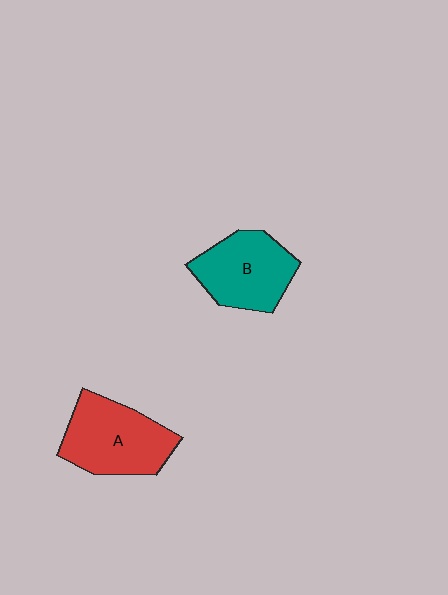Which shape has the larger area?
Shape A (red).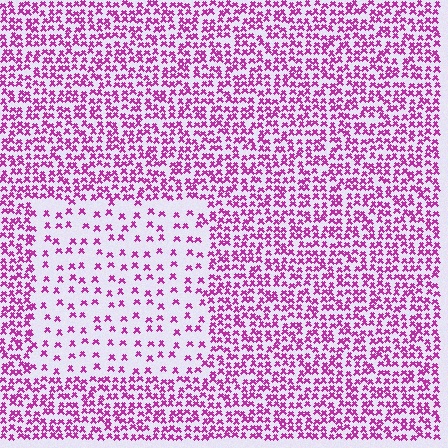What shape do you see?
I see a rectangle.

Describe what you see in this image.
The image contains small magenta elements arranged at two different densities. A rectangle-shaped region is visible where the elements are less densely packed than the surrounding area.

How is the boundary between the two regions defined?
The boundary is defined by a change in element density (approximately 2.6x ratio). All elements are the same color, size, and shape.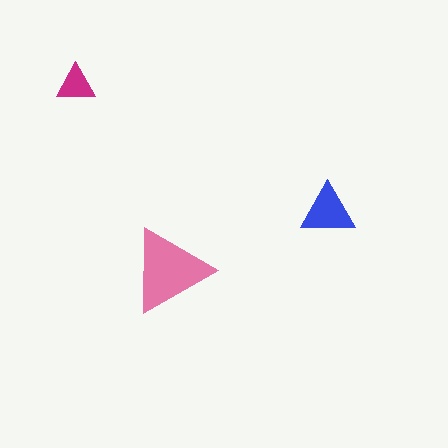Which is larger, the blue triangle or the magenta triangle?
The blue one.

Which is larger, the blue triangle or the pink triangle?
The pink one.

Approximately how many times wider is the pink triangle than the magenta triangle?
About 2 times wider.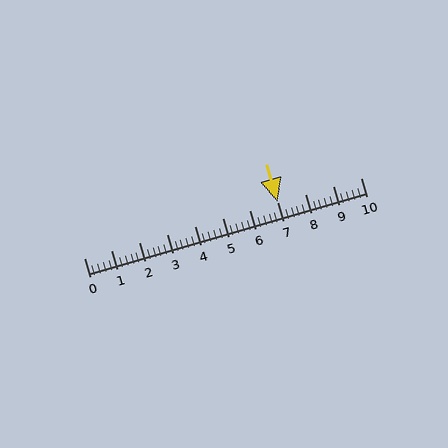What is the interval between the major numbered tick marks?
The major tick marks are spaced 1 units apart.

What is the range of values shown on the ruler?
The ruler shows values from 0 to 10.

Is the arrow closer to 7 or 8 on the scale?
The arrow is closer to 7.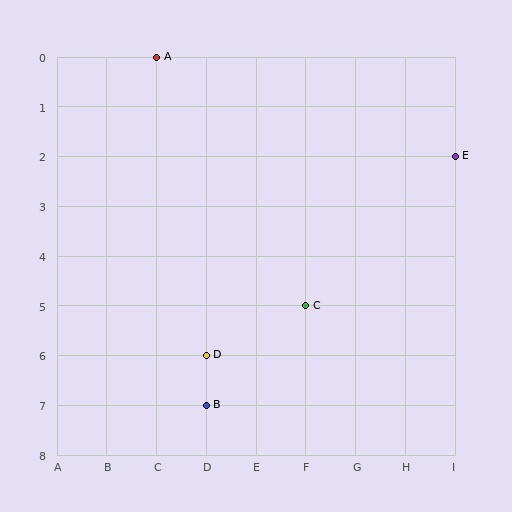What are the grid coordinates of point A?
Point A is at grid coordinates (C, 0).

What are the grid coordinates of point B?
Point B is at grid coordinates (D, 7).